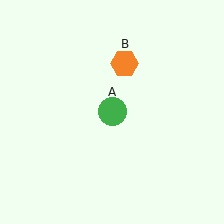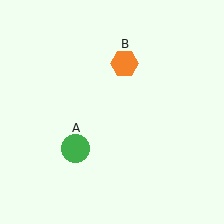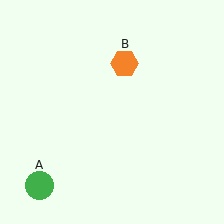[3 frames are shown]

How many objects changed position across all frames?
1 object changed position: green circle (object A).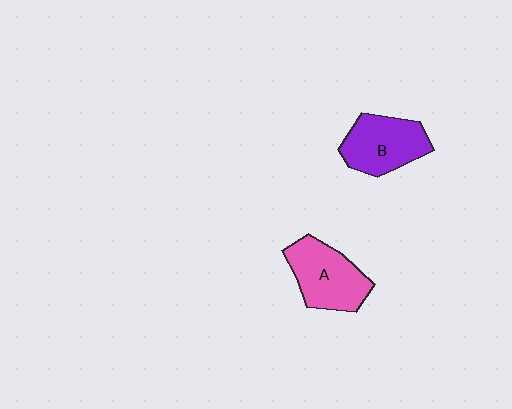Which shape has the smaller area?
Shape B (purple).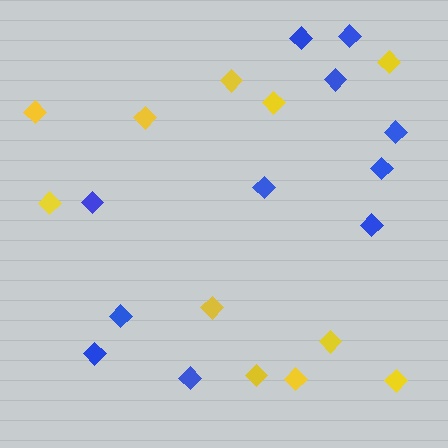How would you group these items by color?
There are 2 groups: one group of blue diamonds (11) and one group of yellow diamonds (11).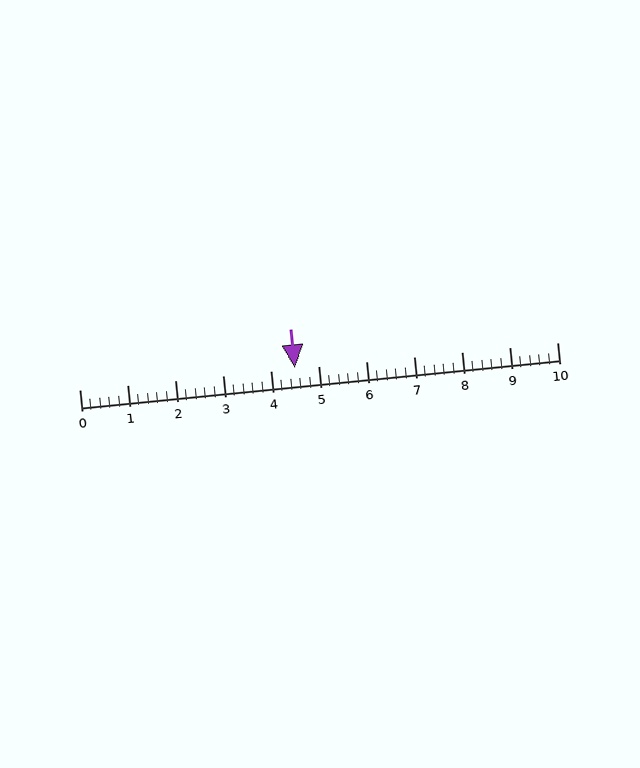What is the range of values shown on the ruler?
The ruler shows values from 0 to 10.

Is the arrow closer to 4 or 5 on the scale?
The arrow is closer to 5.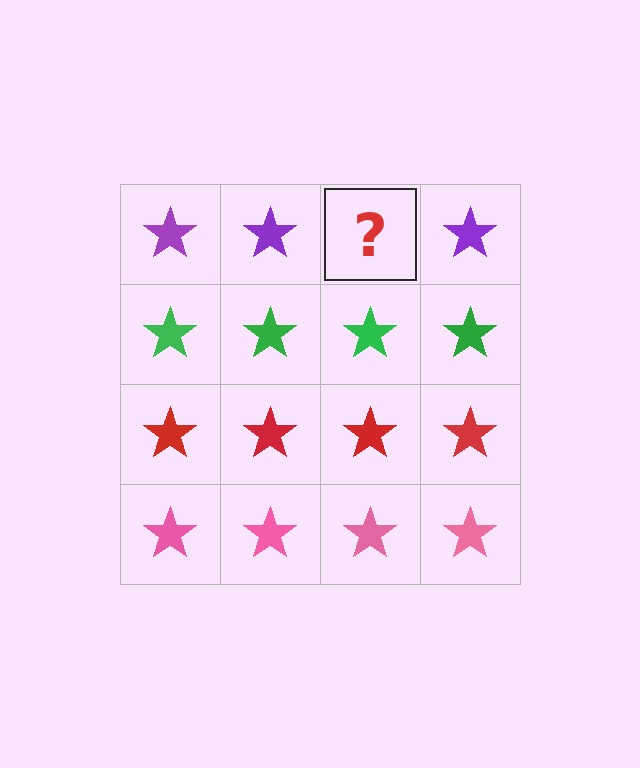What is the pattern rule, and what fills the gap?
The rule is that each row has a consistent color. The gap should be filled with a purple star.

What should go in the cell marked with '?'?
The missing cell should contain a purple star.